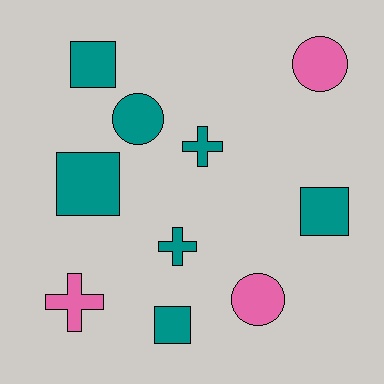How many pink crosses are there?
There is 1 pink cross.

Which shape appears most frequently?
Square, with 4 objects.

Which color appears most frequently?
Teal, with 7 objects.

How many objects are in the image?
There are 10 objects.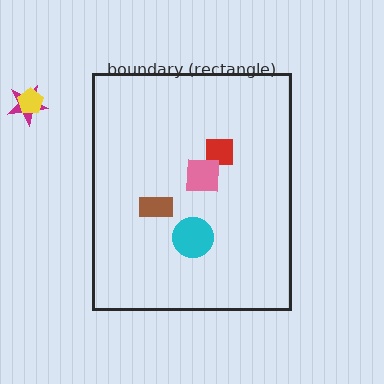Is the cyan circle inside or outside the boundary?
Inside.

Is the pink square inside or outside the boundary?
Inside.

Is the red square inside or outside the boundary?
Inside.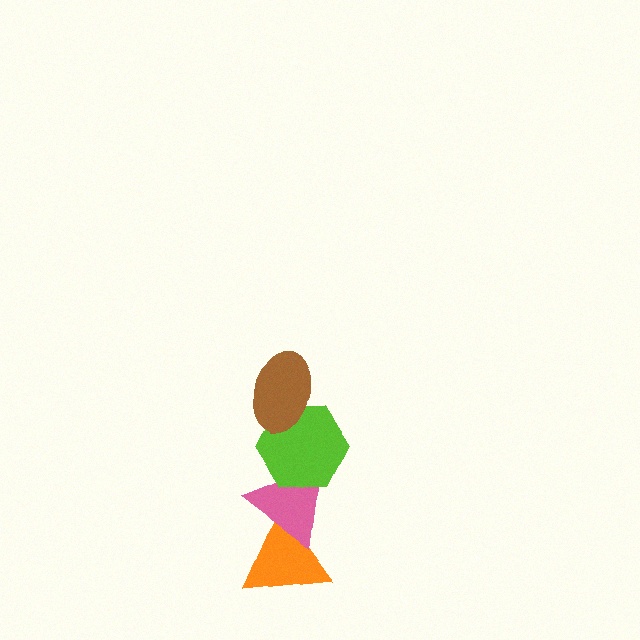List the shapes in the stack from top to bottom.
From top to bottom: the brown ellipse, the lime hexagon, the pink triangle, the orange triangle.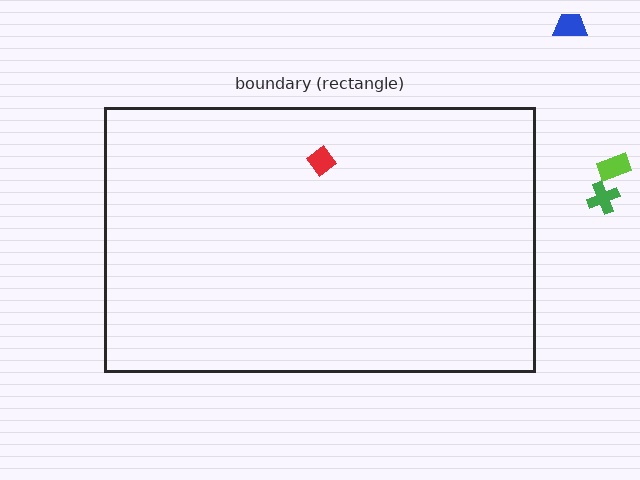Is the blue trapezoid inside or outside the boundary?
Outside.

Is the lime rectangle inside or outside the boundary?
Outside.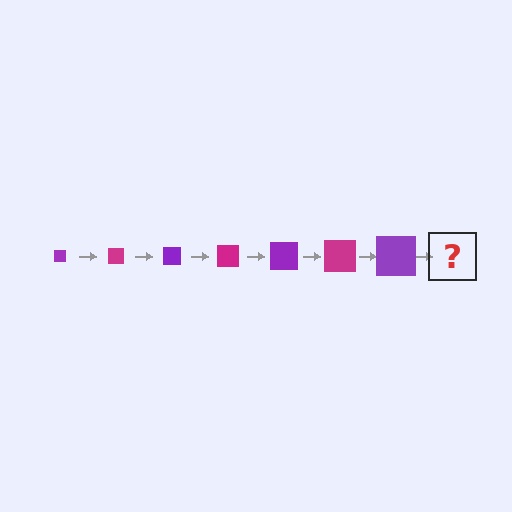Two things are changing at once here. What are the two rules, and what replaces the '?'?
The two rules are that the square grows larger each step and the color cycles through purple and magenta. The '?' should be a magenta square, larger than the previous one.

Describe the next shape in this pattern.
It should be a magenta square, larger than the previous one.